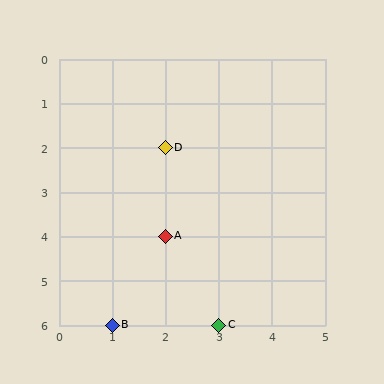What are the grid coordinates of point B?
Point B is at grid coordinates (1, 6).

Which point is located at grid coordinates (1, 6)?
Point B is at (1, 6).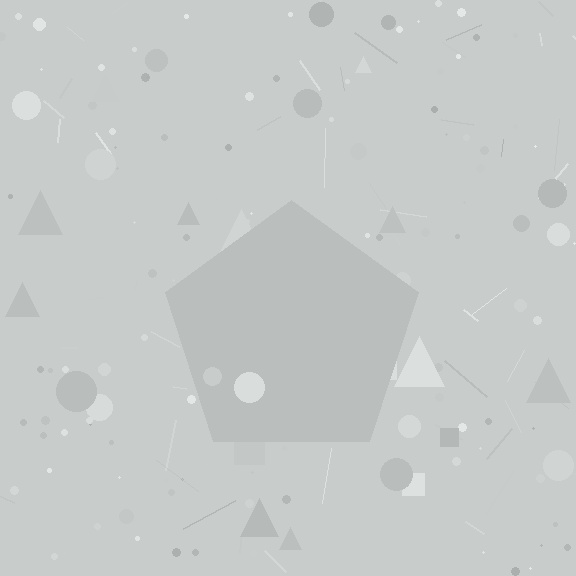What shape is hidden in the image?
A pentagon is hidden in the image.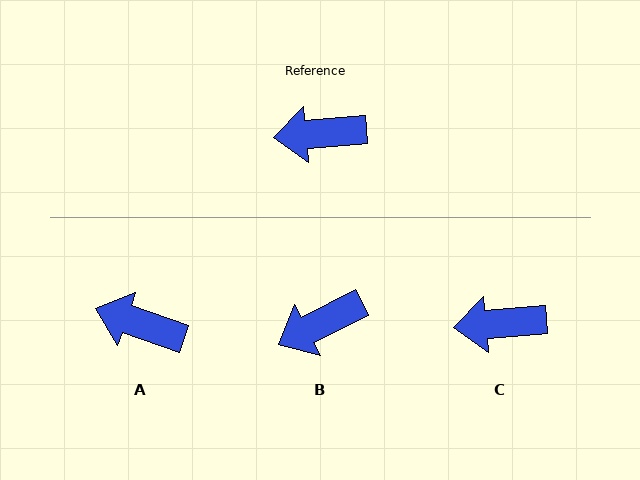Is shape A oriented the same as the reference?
No, it is off by about 23 degrees.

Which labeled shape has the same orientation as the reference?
C.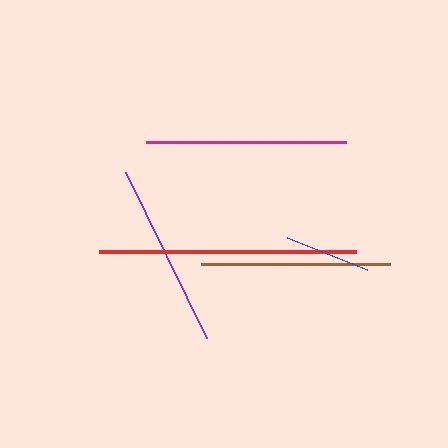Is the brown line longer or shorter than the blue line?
The brown line is longer than the blue line.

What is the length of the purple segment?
The purple segment is approximately 185 pixels long.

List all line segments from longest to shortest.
From longest to shortest: red, magenta, brown, purple, blue.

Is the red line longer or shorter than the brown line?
The red line is longer than the brown line.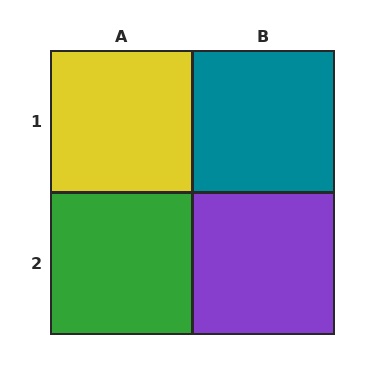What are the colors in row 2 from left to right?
Green, purple.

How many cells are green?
1 cell is green.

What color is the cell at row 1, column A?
Yellow.